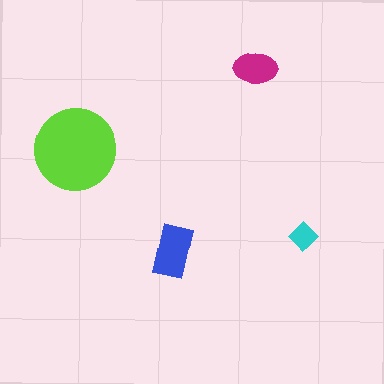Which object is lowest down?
The blue rectangle is bottommost.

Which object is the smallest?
The cyan diamond.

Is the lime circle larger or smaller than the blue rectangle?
Larger.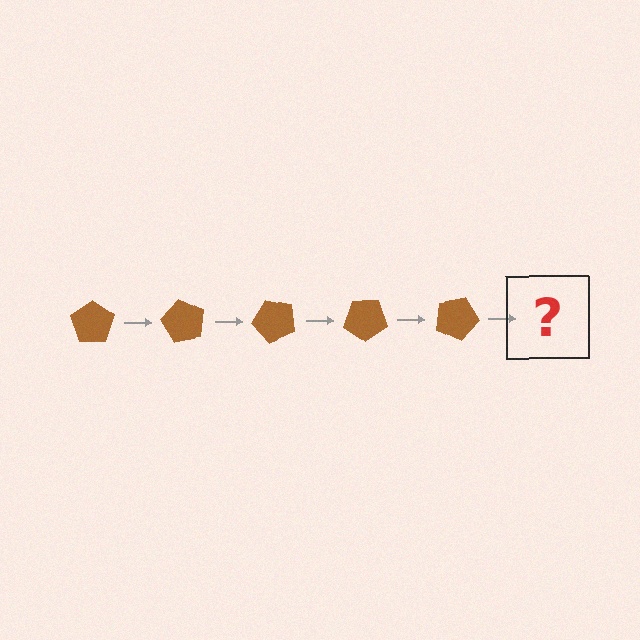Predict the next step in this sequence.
The next step is a brown pentagon rotated 300 degrees.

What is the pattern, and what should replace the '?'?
The pattern is that the pentagon rotates 60 degrees each step. The '?' should be a brown pentagon rotated 300 degrees.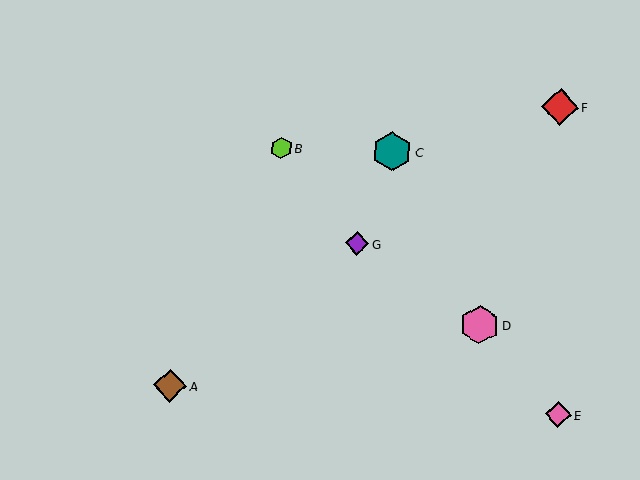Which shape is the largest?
The teal hexagon (labeled C) is the largest.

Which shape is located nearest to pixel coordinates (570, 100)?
The red diamond (labeled F) at (560, 107) is nearest to that location.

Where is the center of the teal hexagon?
The center of the teal hexagon is at (392, 151).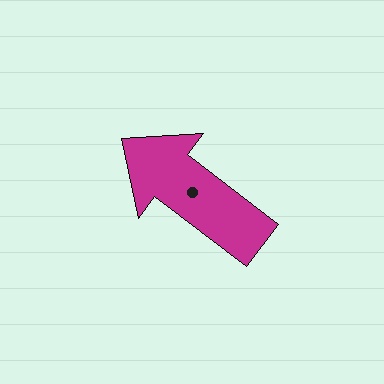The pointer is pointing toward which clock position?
Roughly 10 o'clock.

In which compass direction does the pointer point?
Northwest.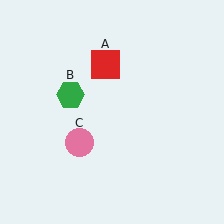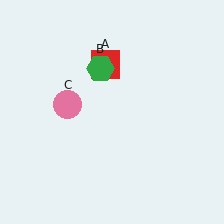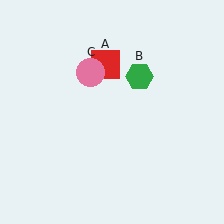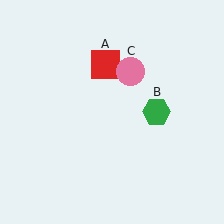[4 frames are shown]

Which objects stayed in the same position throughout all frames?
Red square (object A) remained stationary.